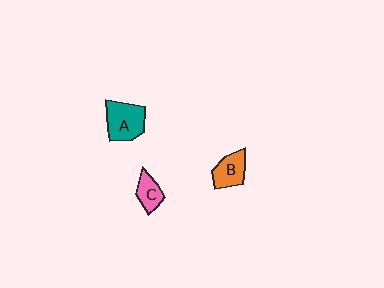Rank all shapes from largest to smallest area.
From largest to smallest: A (teal), B (orange), C (pink).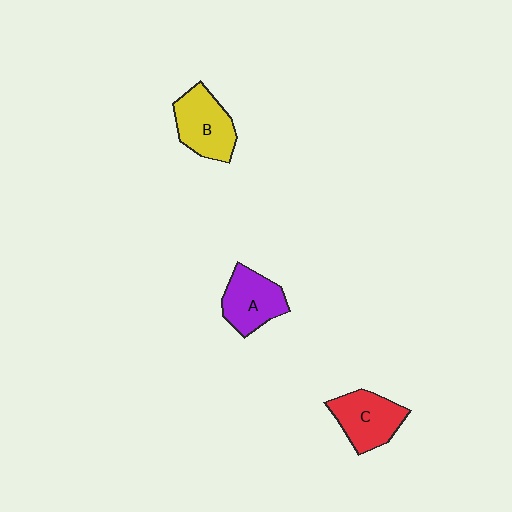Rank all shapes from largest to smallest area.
From largest to smallest: B (yellow), C (red), A (purple).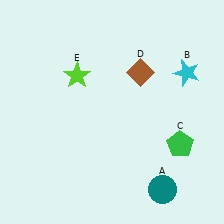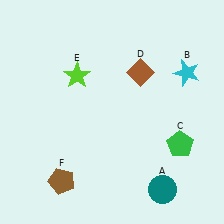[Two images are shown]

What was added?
A brown pentagon (F) was added in Image 2.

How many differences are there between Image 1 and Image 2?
There is 1 difference between the two images.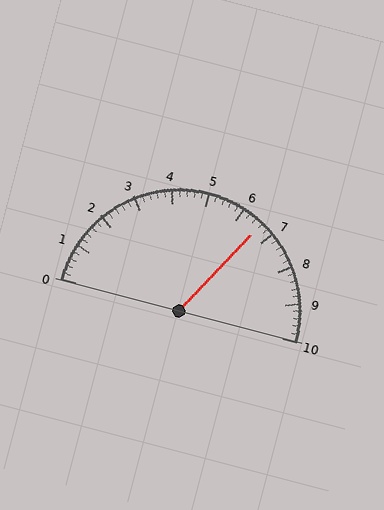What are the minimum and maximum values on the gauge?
The gauge ranges from 0 to 10.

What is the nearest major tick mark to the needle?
The nearest major tick mark is 7.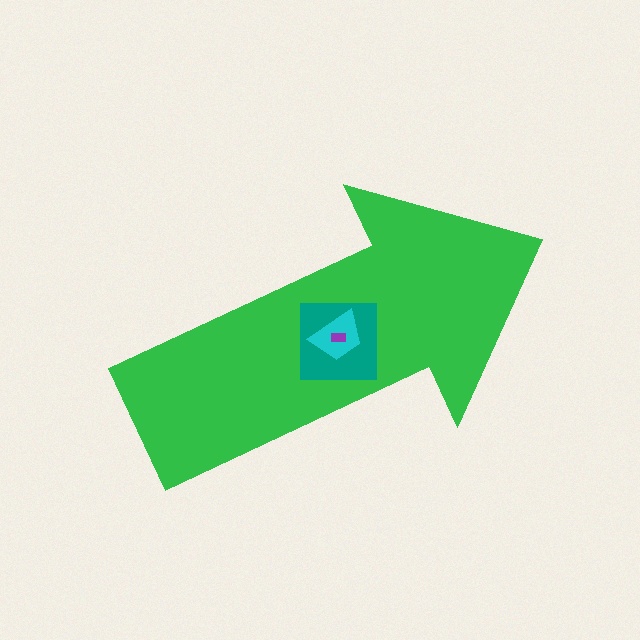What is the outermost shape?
The green arrow.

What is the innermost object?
The purple rectangle.